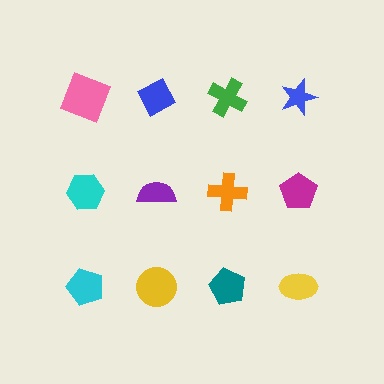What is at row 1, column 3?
A green cross.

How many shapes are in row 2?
4 shapes.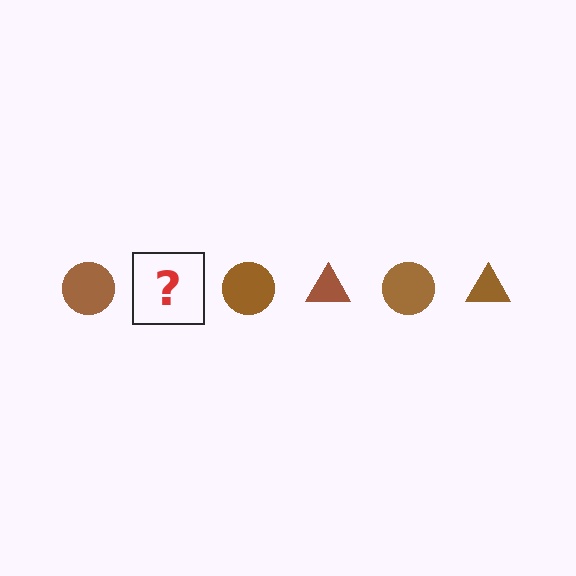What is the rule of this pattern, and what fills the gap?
The rule is that the pattern cycles through circle, triangle shapes in brown. The gap should be filled with a brown triangle.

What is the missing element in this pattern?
The missing element is a brown triangle.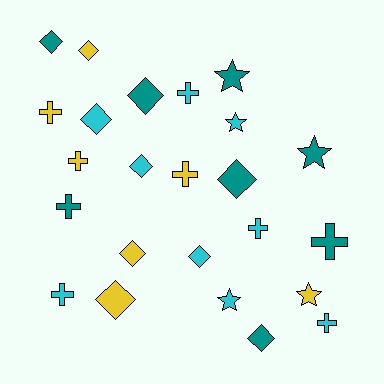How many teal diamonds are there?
There are 4 teal diamonds.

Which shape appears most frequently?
Diamond, with 10 objects.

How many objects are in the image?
There are 24 objects.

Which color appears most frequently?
Cyan, with 9 objects.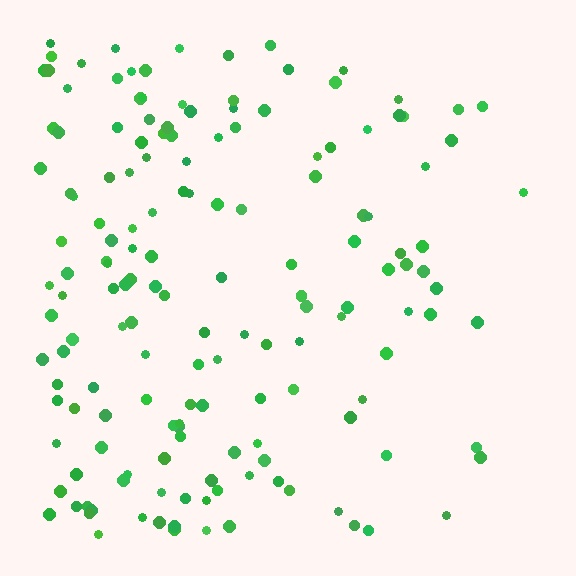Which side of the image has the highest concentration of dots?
The left.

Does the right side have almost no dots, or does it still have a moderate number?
Still a moderate number, just noticeably fewer than the left.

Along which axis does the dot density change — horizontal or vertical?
Horizontal.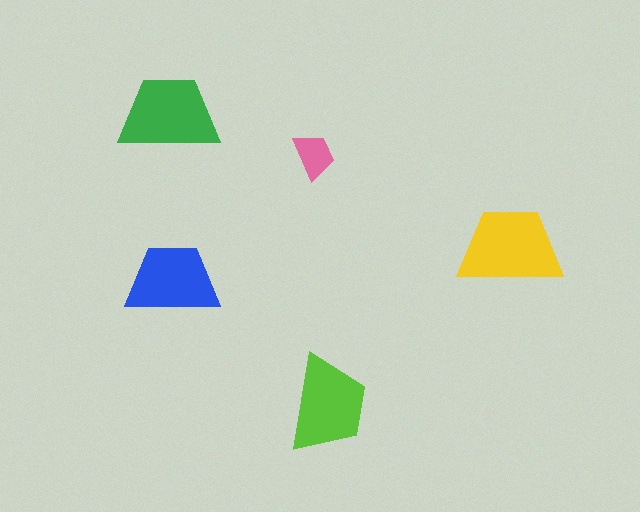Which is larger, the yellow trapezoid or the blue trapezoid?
The yellow one.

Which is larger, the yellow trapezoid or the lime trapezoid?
The yellow one.